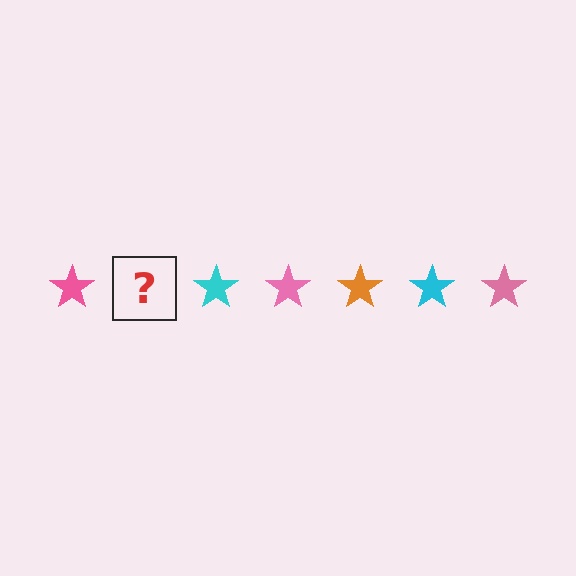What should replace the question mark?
The question mark should be replaced with an orange star.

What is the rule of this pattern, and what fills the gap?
The rule is that the pattern cycles through pink, orange, cyan stars. The gap should be filled with an orange star.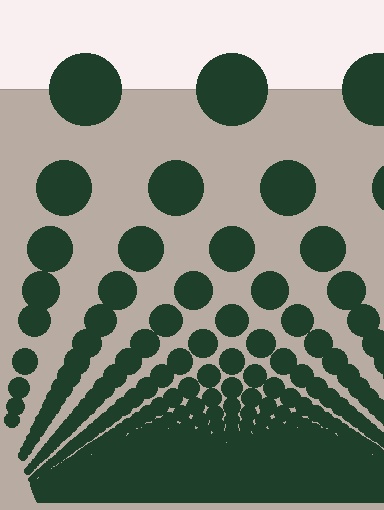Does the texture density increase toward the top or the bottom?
Density increases toward the bottom.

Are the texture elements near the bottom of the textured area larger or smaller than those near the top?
Smaller. The gradient is inverted — elements near the bottom are smaller and denser.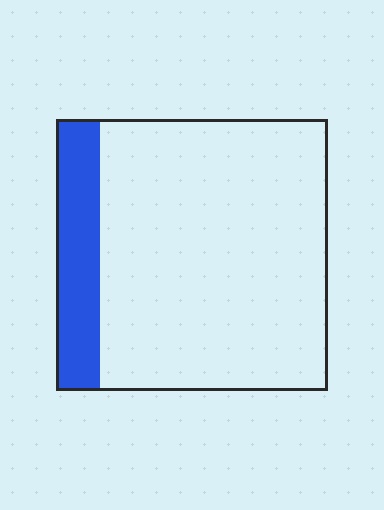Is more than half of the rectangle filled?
No.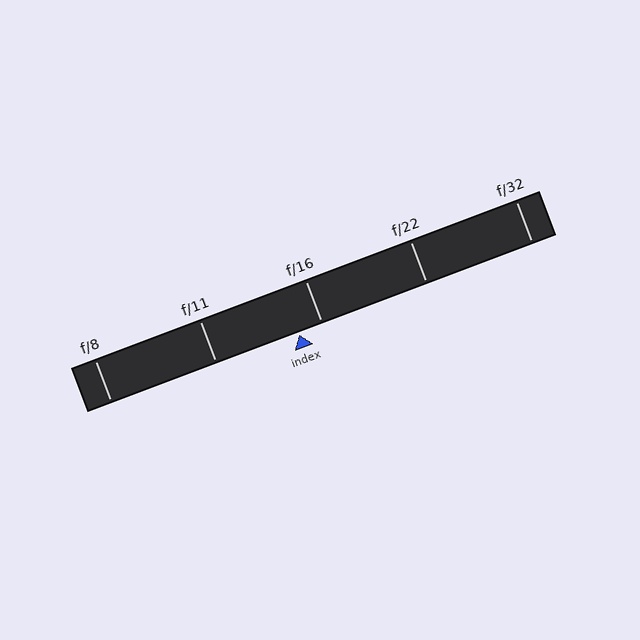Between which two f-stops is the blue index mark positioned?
The index mark is between f/11 and f/16.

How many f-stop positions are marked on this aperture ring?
There are 5 f-stop positions marked.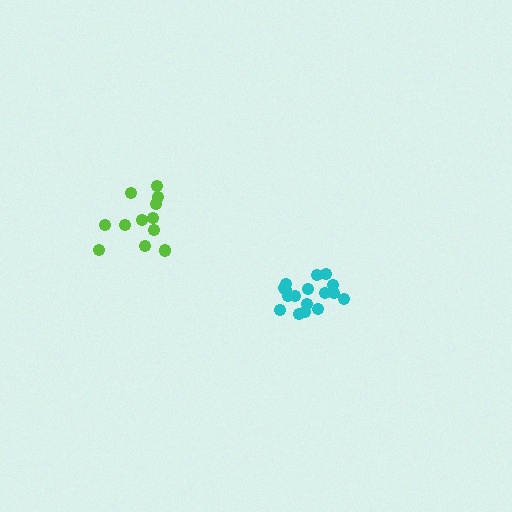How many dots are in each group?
Group 1: 17 dots, Group 2: 12 dots (29 total).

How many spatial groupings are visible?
There are 2 spatial groupings.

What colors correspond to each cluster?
The clusters are colored: cyan, lime.